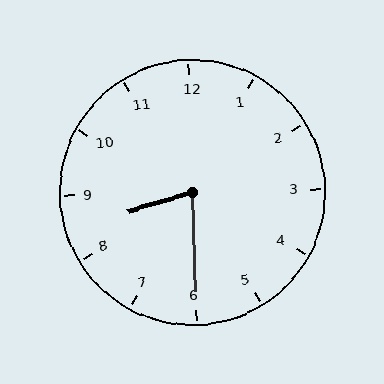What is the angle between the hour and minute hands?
Approximately 75 degrees.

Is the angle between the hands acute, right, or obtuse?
It is acute.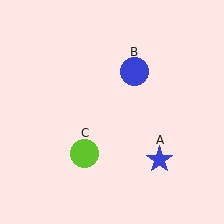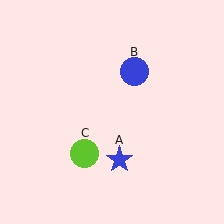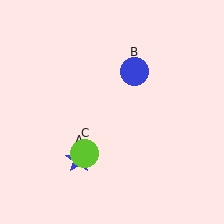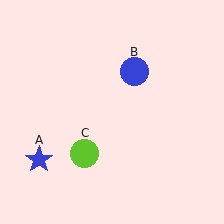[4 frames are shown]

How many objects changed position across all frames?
1 object changed position: blue star (object A).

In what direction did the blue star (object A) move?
The blue star (object A) moved left.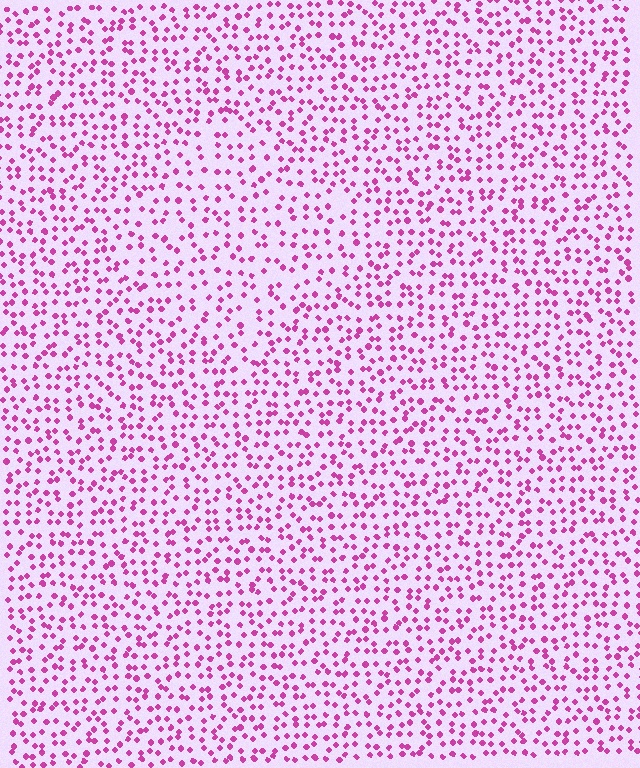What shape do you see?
I see a diamond.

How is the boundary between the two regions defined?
The boundary is defined by a change in element density (approximately 1.4x ratio). All elements are the same color, size, and shape.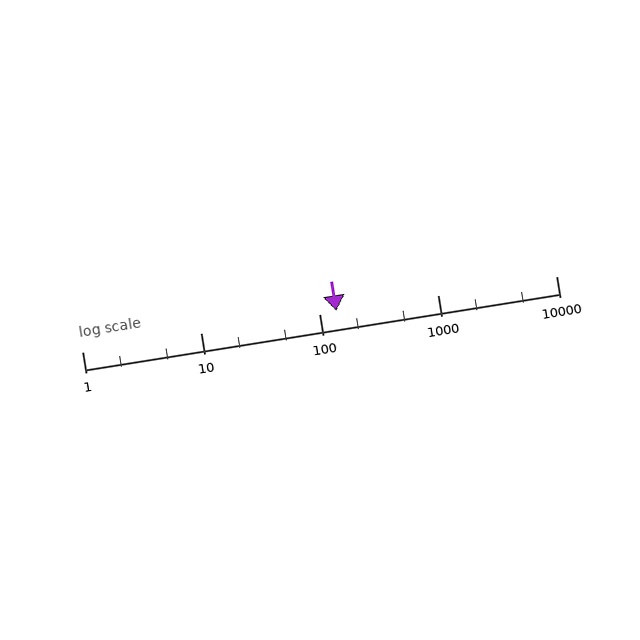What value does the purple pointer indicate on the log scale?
The pointer indicates approximately 140.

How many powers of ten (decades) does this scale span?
The scale spans 4 decades, from 1 to 10000.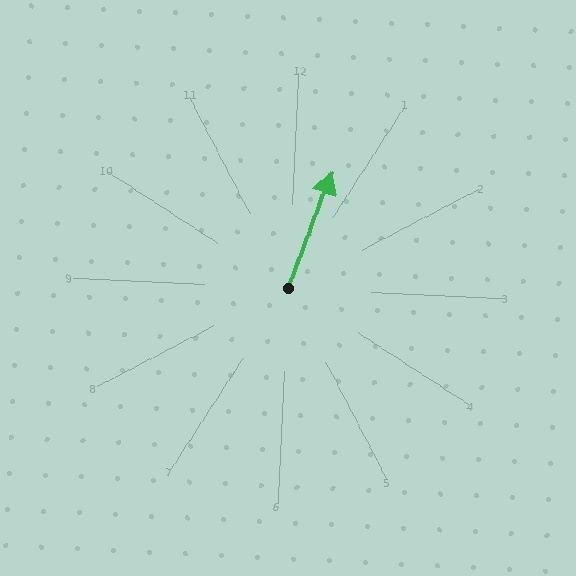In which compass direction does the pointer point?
North.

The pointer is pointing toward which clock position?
Roughly 1 o'clock.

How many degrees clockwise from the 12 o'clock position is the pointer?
Approximately 18 degrees.